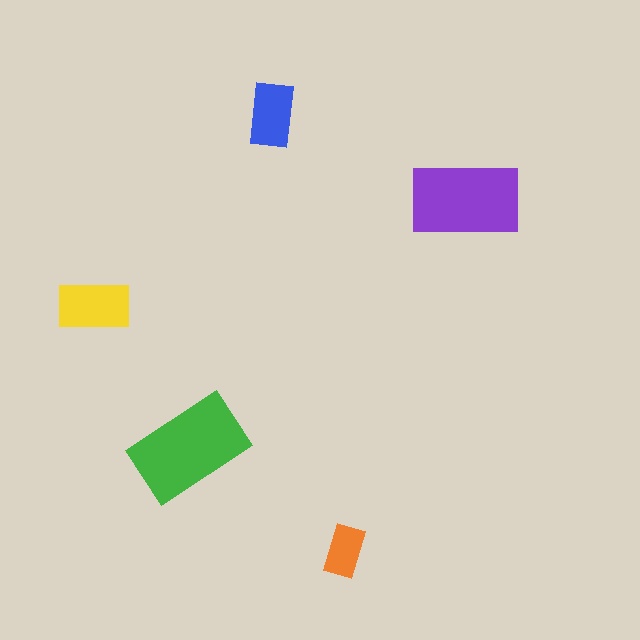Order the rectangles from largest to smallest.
the green one, the purple one, the yellow one, the blue one, the orange one.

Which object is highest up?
The blue rectangle is topmost.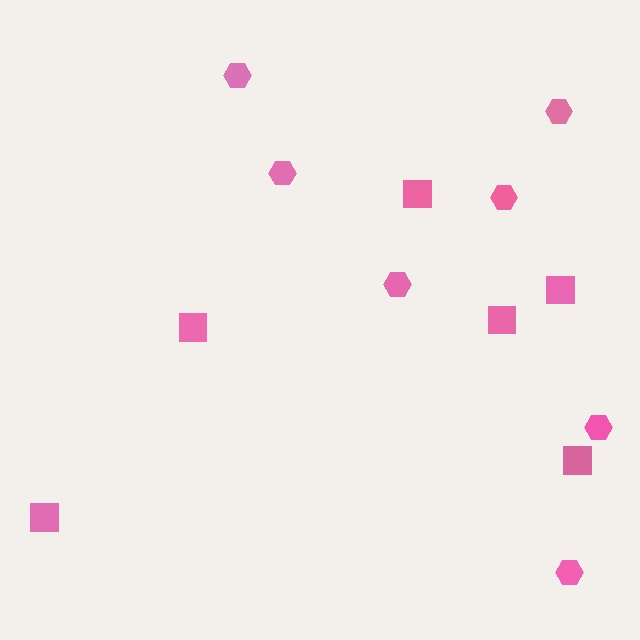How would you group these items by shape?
There are 2 groups: one group of hexagons (7) and one group of squares (6).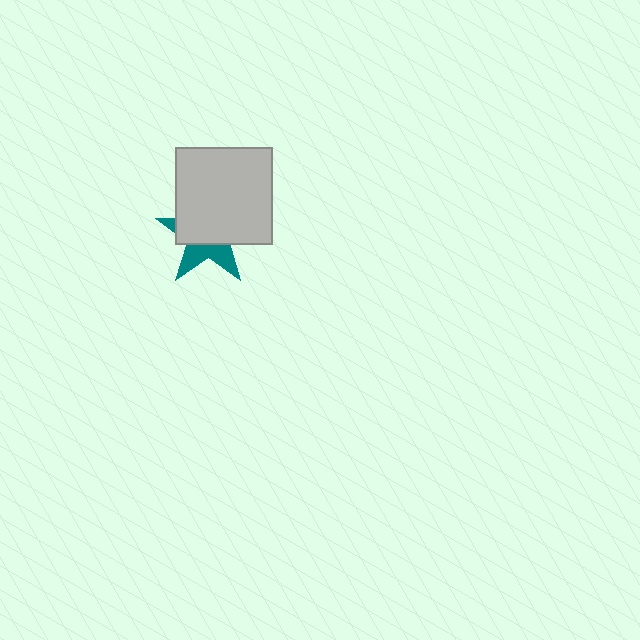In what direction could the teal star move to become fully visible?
The teal star could move down. That would shift it out from behind the light gray square entirely.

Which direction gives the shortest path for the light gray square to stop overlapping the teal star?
Moving up gives the shortest separation.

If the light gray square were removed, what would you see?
You would see the complete teal star.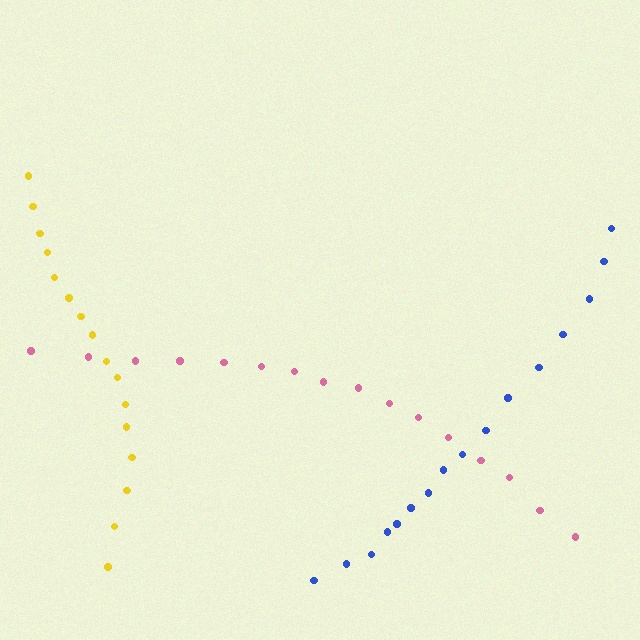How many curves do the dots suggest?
There are 3 distinct paths.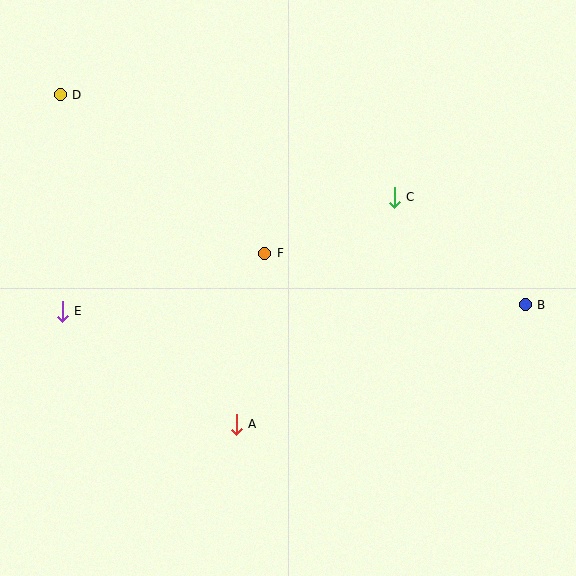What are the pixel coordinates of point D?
Point D is at (60, 95).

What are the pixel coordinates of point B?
Point B is at (525, 305).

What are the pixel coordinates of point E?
Point E is at (62, 311).